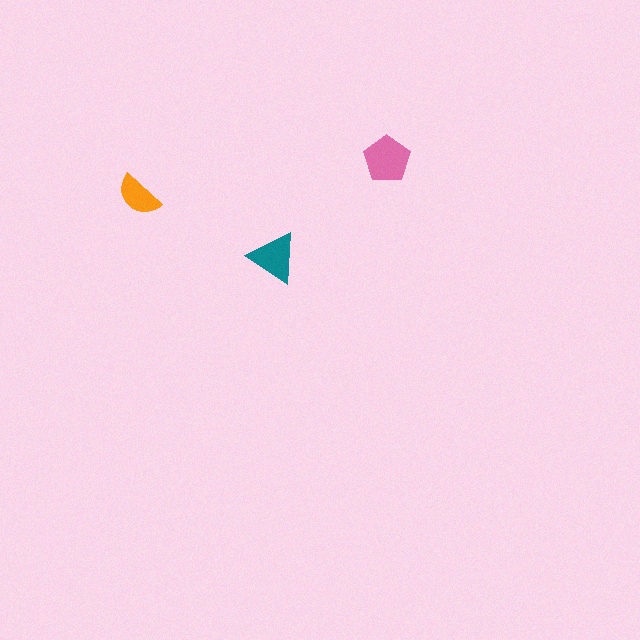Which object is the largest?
The pink pentagon.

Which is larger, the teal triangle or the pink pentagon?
The pink pentagon.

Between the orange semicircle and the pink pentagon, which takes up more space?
The pink pentagon.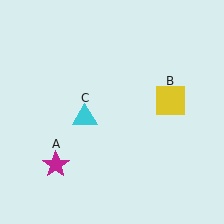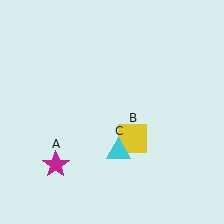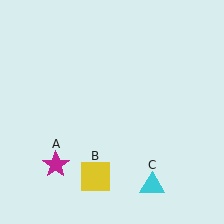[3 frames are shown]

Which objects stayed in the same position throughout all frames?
Magenta star (object A) remained stationary.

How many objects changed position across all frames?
2 objects changed position: yellow square (object B), cyan triangle (object C).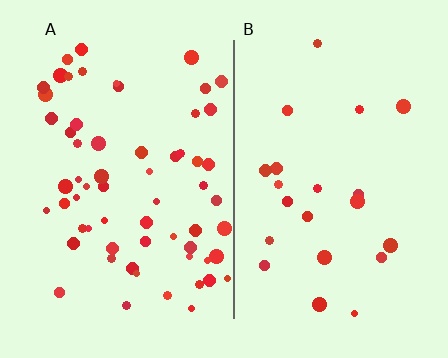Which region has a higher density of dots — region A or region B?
A (the left).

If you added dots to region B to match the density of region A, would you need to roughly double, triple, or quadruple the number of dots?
Approximately triple.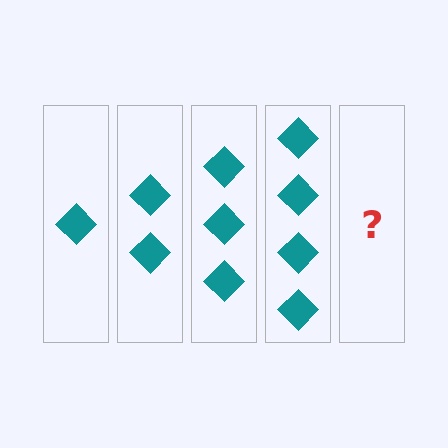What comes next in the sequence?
The next element should be 5 diamonds.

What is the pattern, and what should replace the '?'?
The pattern is that each step adds one more diamond. The '?' should be 5 diamonds.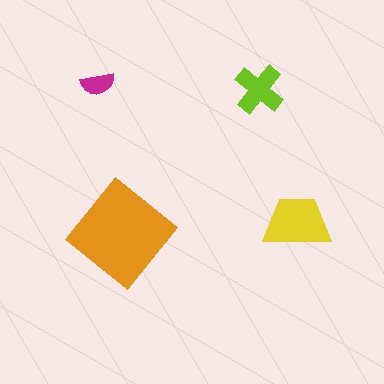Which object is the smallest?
The magenta semicircle.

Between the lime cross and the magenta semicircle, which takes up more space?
The lime cross.